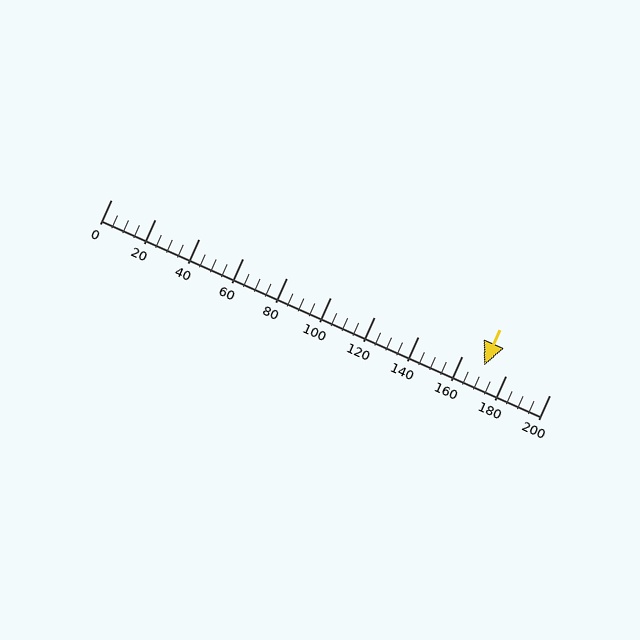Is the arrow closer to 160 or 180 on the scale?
The arrow is closer to 180.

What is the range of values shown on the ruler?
The ruler shows values from 0 to 200.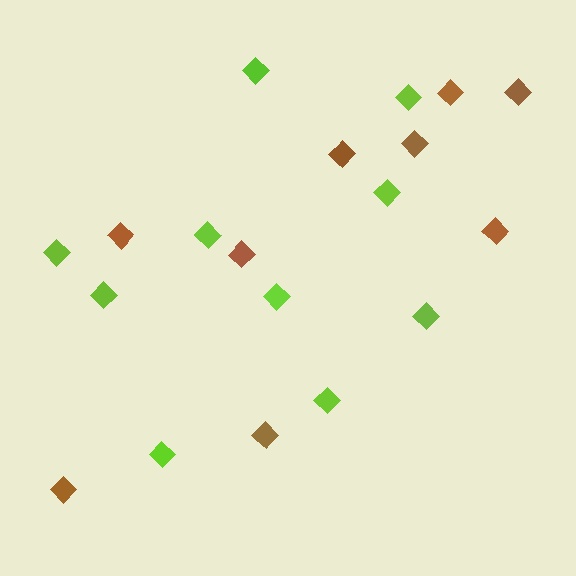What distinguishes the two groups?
There are 2 groups: one group of brown diamonds (9) and one group of lime diamonds (10).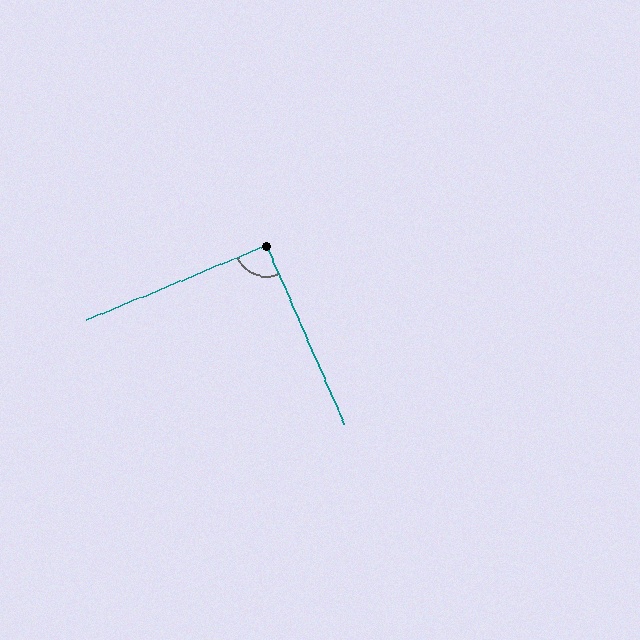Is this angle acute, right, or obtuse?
It is approximately a right angle.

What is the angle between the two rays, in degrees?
Approximately 91 degrees.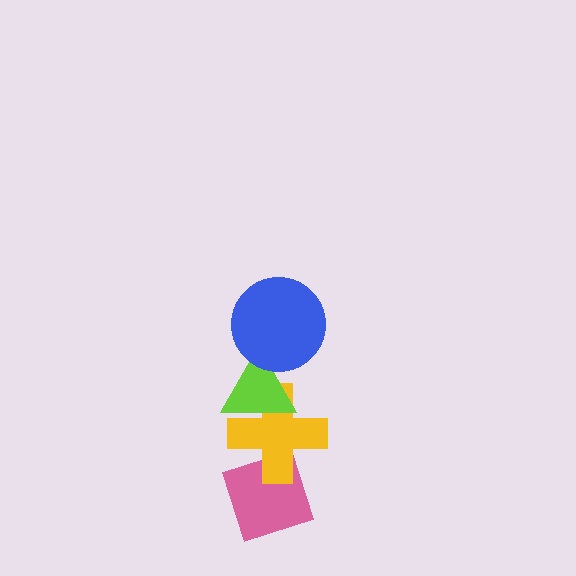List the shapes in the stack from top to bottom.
From top to bottom: the blue circle, the lime triangle, the yellow cross, the pink diamond.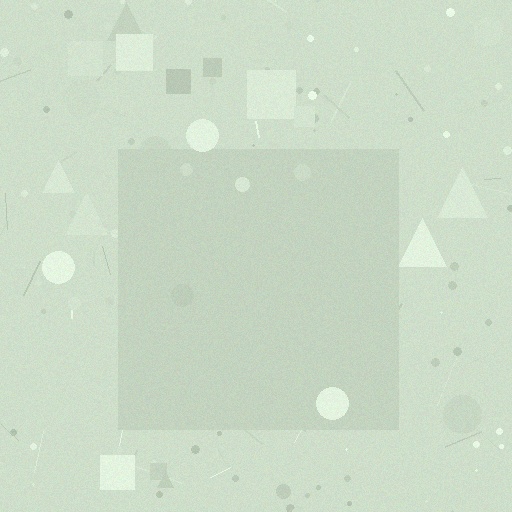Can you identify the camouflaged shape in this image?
The camouflaged shape is a square.